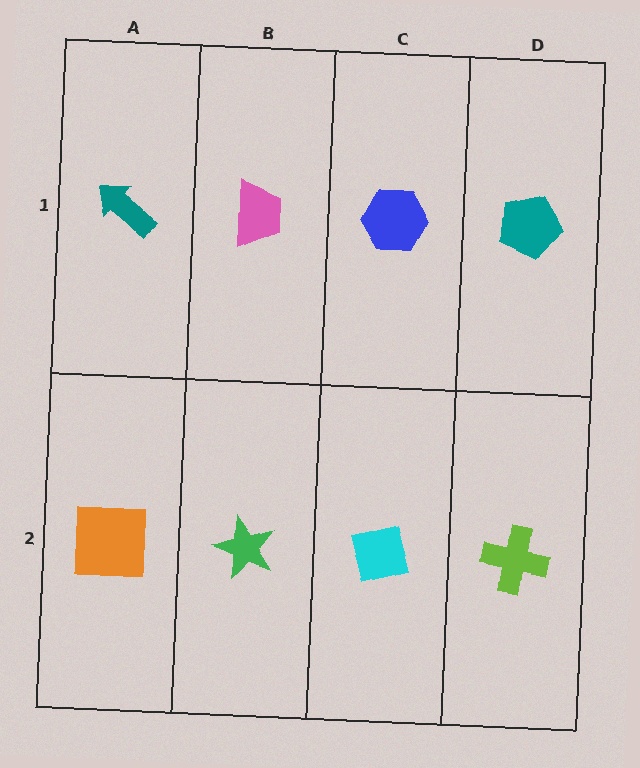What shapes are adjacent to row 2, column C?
A blue hexagon (row 1, column C), a green star (row 2, column B), a lime cross (row 2, column D).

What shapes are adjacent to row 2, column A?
A teal arrow (row 1, column A), a green star (row 2, column B).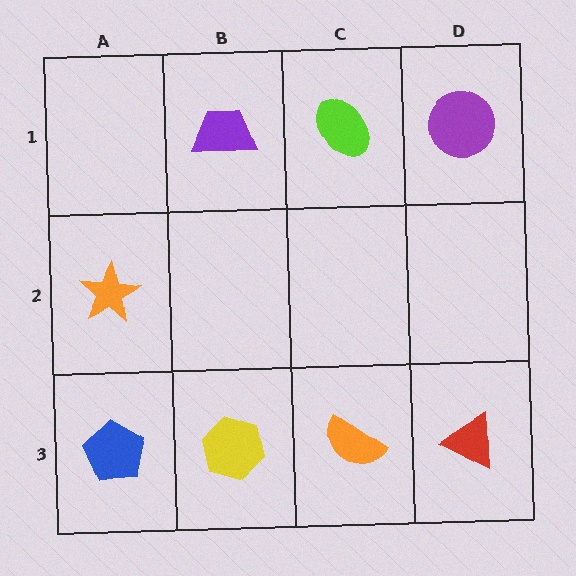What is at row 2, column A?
An orange star.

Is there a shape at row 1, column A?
No, that cell is empty.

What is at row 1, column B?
A purple trapezoid.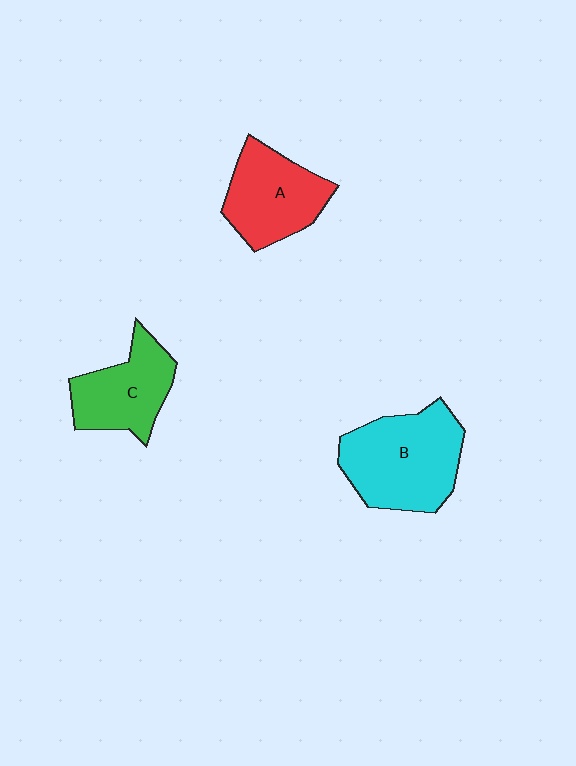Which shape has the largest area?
Shape B (cyan).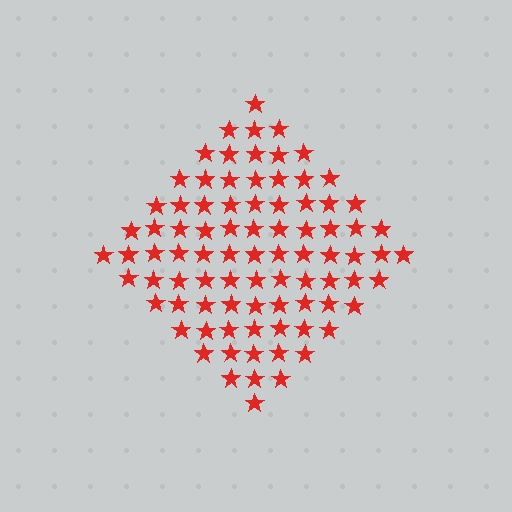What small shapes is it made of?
It is made of small stars.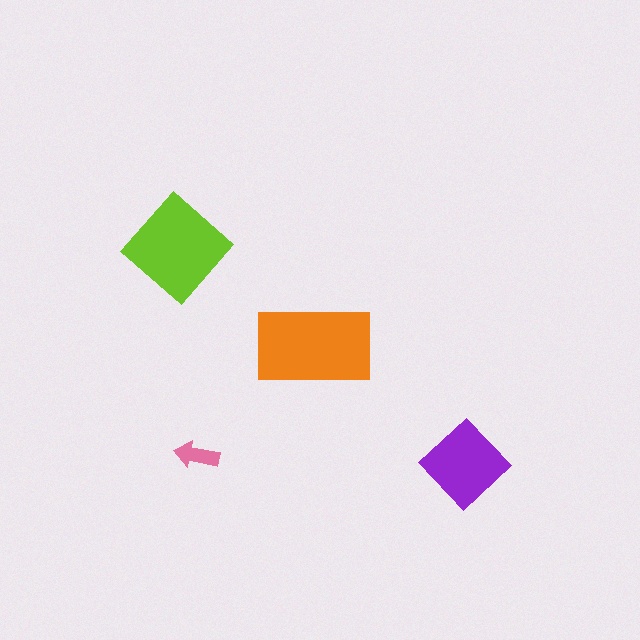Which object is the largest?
The orange rectangle.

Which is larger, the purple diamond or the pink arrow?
The purple diamond.